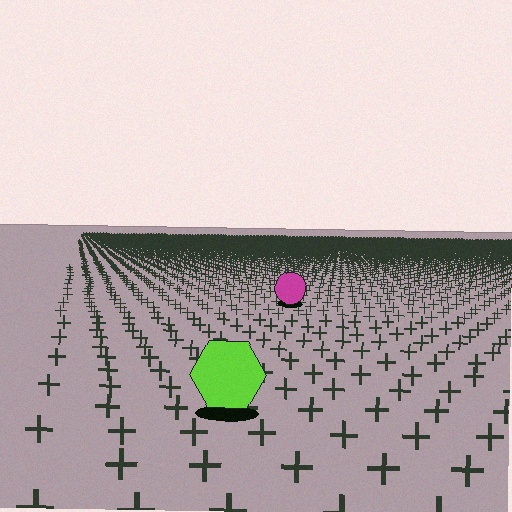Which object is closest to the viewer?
The lime hexagon is closest. The texture marks near it are larger and more spread out.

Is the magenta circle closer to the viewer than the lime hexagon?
No. The lime hexagon is closer — you can tell from the texture gradient: the ground texture is coarser near it.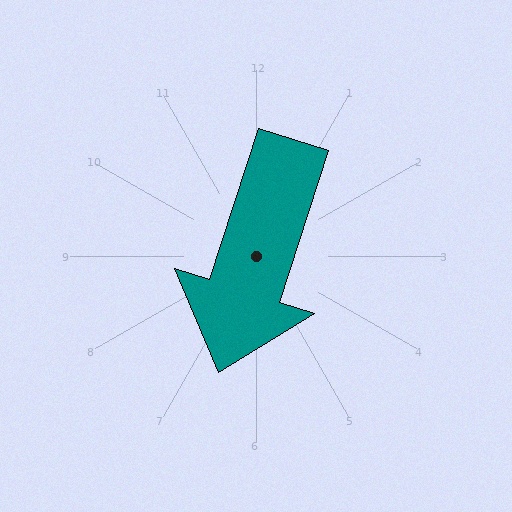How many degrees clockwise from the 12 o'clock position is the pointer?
Approximately 198 degrees.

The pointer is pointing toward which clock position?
Roughly 7 o'clock.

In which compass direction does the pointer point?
South.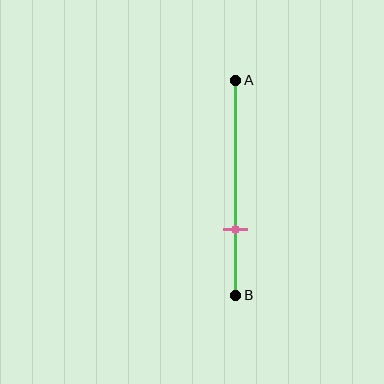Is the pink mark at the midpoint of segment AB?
No, the mark is at about 70% from A, not at the 50% midpoint.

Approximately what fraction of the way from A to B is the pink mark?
The pink mark is approximately 70% of the way from A to B.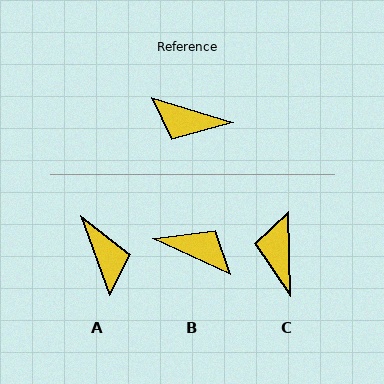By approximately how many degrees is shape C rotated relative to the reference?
Approximately 72 degrees clockwise.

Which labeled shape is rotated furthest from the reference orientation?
B, about 172 degrees away.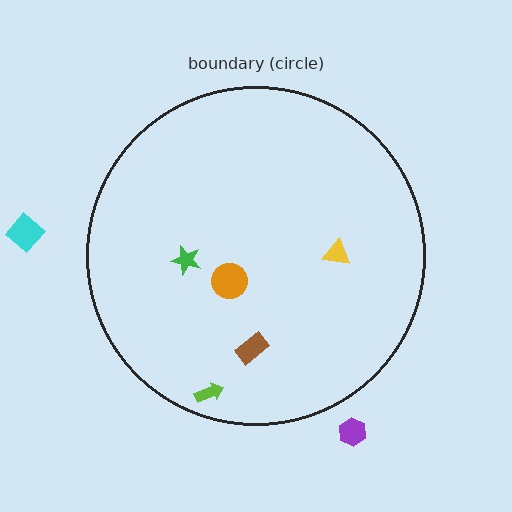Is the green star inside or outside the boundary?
Inside.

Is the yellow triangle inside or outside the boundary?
Inside.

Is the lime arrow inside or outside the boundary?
Inside.